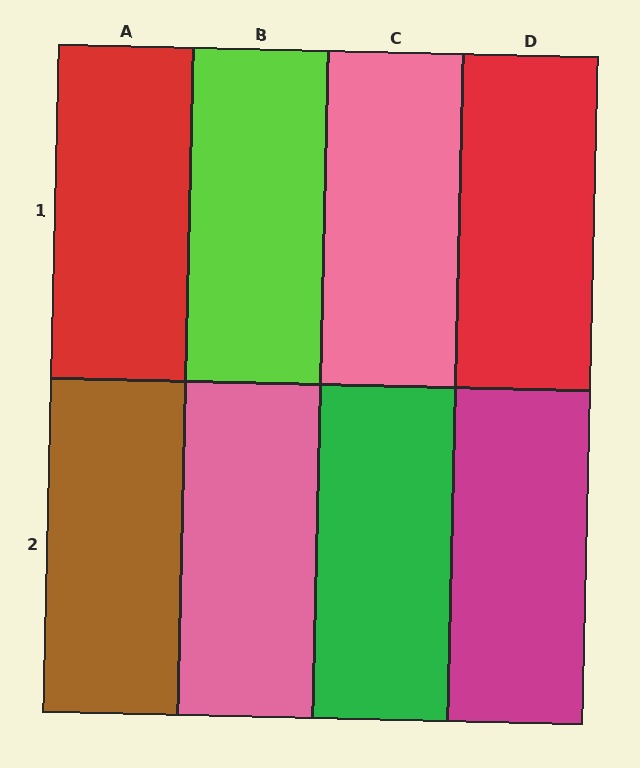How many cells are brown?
1 cell is brown.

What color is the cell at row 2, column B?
Pink.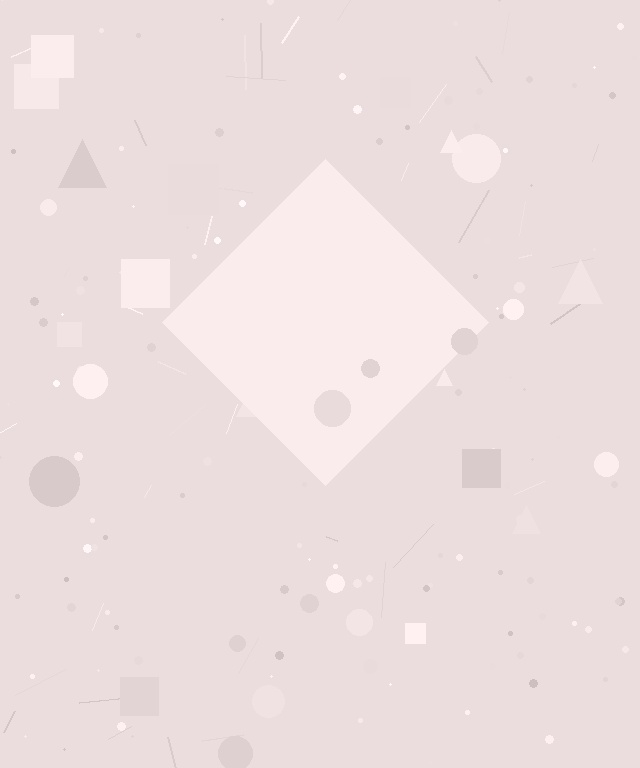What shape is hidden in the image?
A diamond is hidden in the image.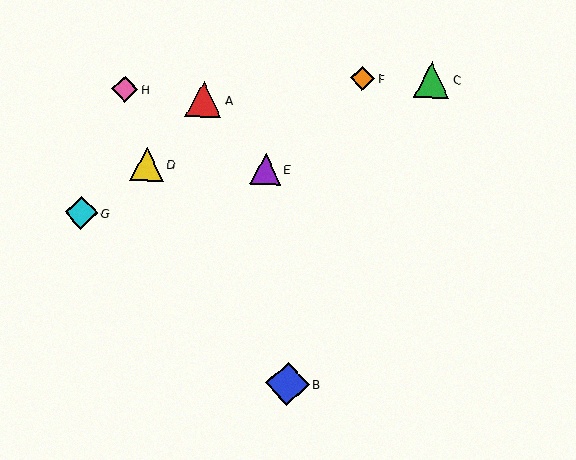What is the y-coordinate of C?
Object C is at y≈80.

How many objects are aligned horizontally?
2 objects (D, E) are aligned horizontally.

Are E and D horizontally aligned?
Yes, both are at y≈169.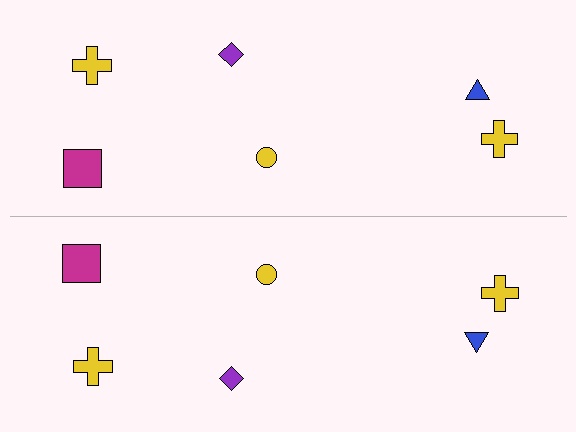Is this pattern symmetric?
Yes, this pattern has bilateral (reflection) symmetry.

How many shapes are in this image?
There are 12 shapes in this image.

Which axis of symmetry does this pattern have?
The pattern has a horizontal axis of symmetry running through the center of the image.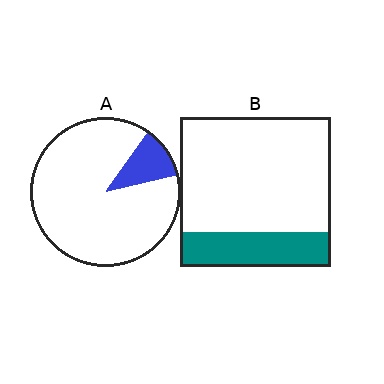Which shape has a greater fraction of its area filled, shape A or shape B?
Shape B.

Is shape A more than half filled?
No.